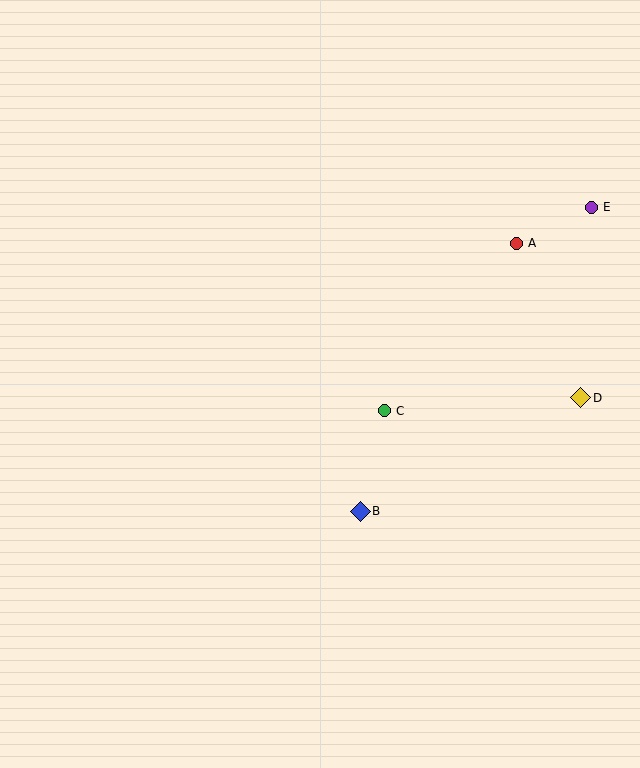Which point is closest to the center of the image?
Point C at (384, 411) is closest to the center.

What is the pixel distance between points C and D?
The distance between C and D is 197 pixels.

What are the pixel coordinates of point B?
Point B is at (360, 511).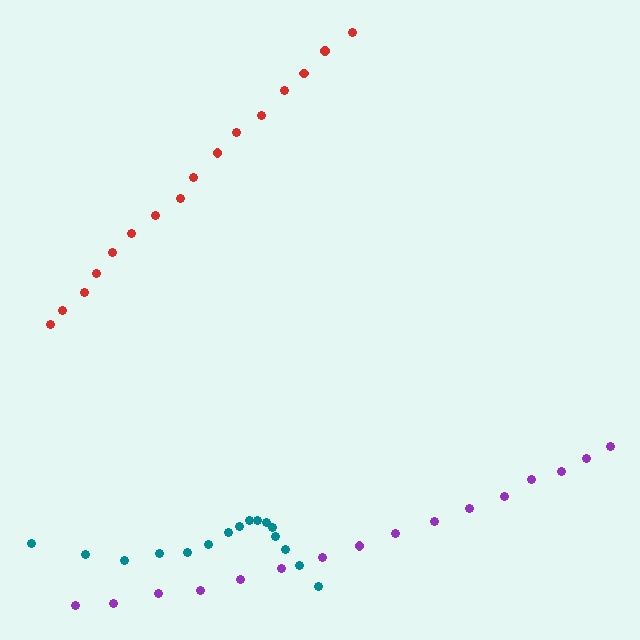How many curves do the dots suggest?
There are 3 distinct paths.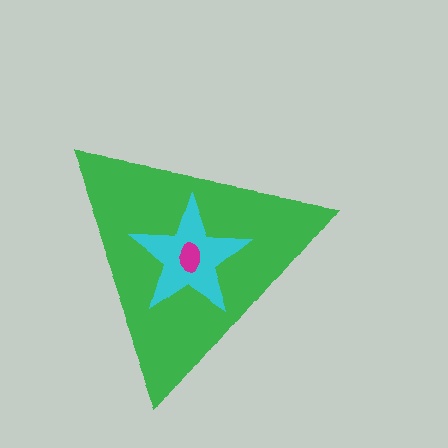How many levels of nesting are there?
3.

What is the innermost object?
The magenta ellipse.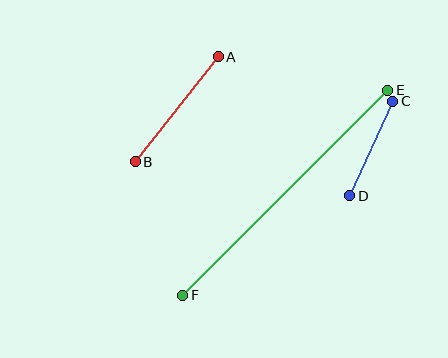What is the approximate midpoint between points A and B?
The midpoint is at approximately (177, 109) pixels.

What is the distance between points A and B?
The distance is approximately 134 pixels.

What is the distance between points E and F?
The distance is approximately 290 pixels.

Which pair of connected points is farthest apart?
Points E and F are farthest apart.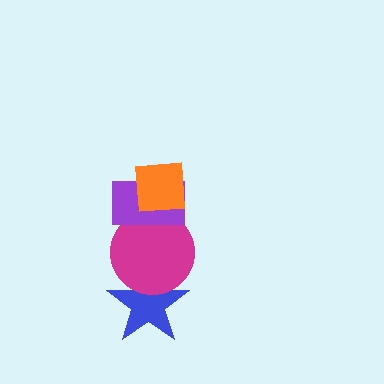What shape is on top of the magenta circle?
The purple rectangle is on top of the magenta circle.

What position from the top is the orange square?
The orange square is 1st from the top.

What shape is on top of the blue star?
The magenta circle is on top of the blue star.